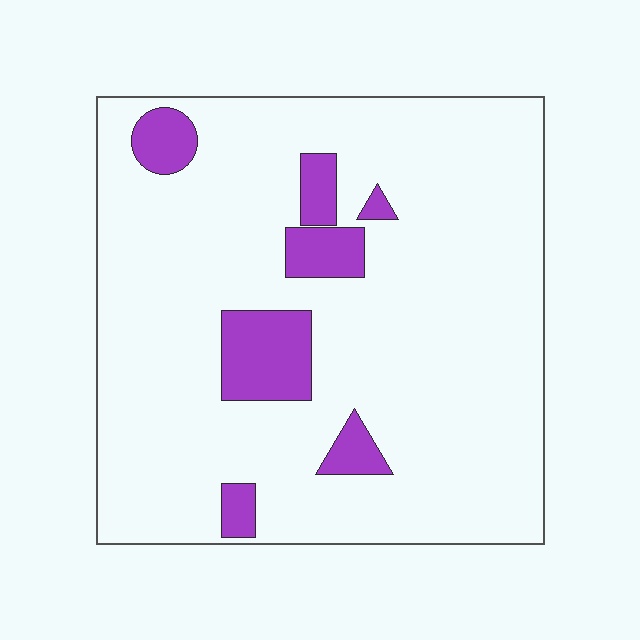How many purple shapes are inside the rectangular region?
7.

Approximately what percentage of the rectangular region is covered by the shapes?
Approximately 10%.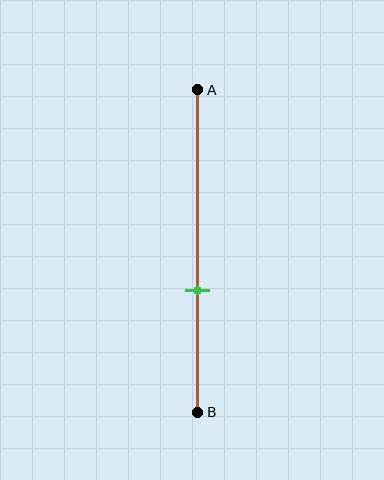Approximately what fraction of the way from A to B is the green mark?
The green mark is approximately 60% of the way from A to B.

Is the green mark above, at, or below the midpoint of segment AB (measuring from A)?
The green mark is below the midpoint of segment AB.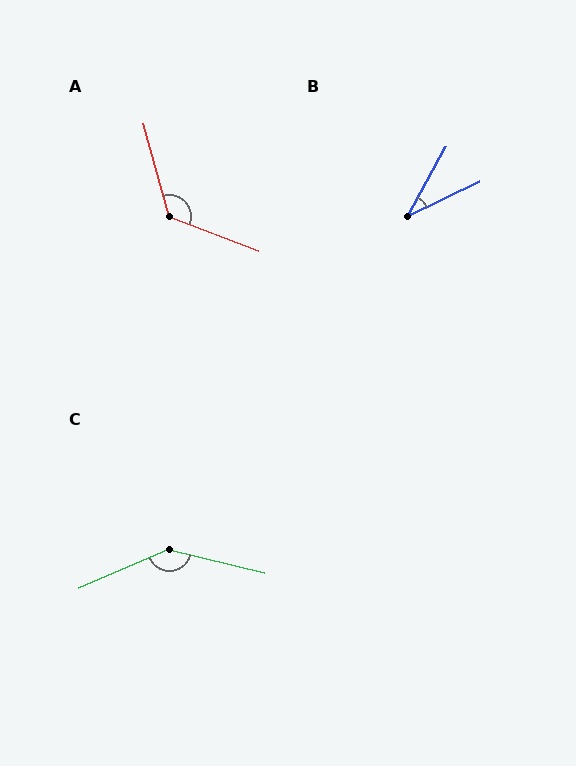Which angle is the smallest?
B, at approximately 35 degrees.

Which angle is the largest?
C, at approximately 143 degrees.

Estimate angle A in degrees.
Approximately 126 degrees.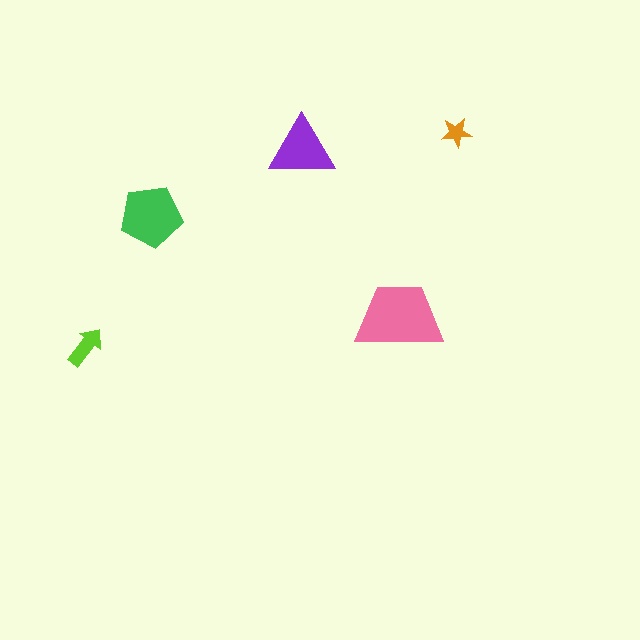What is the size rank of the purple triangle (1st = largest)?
3rd.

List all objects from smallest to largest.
The orange star, the lime arrow, the purple triangle, the green pentagon, the pink trapezoid.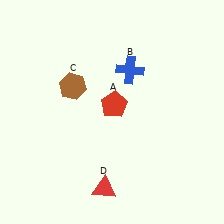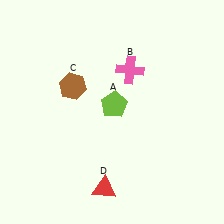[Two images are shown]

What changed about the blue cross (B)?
In Image 1, B is blue. In Image 2, it changed to pink.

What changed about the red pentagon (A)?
In Image 1, A is red. In Image 2, it changed to lime.